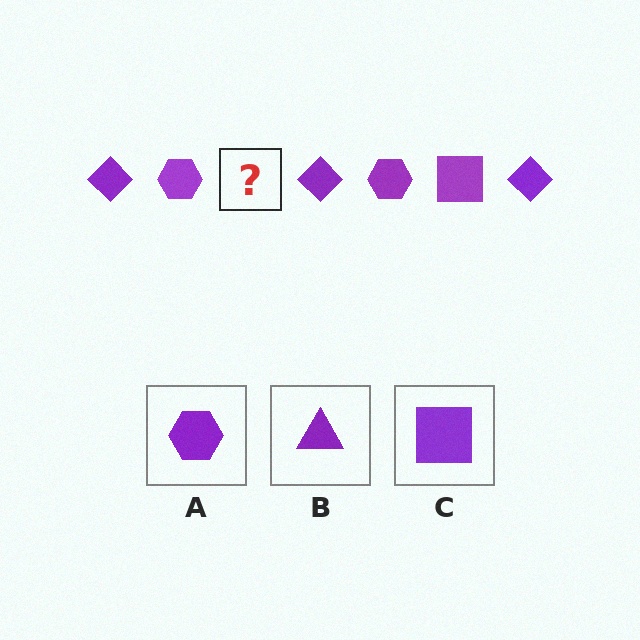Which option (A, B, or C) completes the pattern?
C.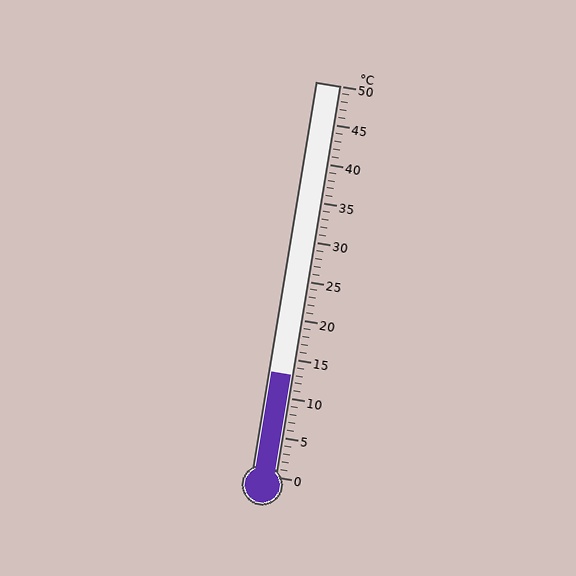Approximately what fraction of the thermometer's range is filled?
The thermometer is filled to approximately 25% of its range.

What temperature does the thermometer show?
The thermometer shows approximately 13°C.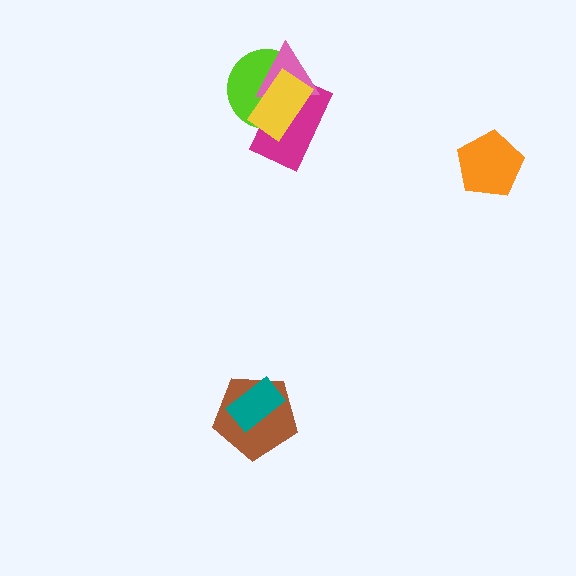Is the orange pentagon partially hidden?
No, no other shape covers it.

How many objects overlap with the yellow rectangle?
3 objects overlap with the yellow rectangle.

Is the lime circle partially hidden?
Yes, it is partially covered by another shape.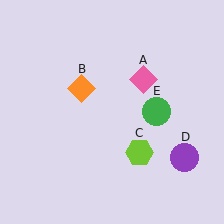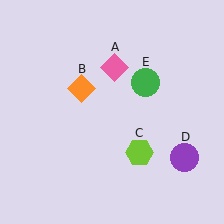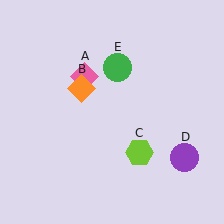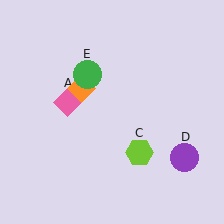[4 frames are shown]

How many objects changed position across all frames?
2 objects changed position: pink diamond (object A), green circle (object E).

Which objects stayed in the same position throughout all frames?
Orange diamond (object B) and lime hexagon (object C) and purple circle (object D) remained stationary.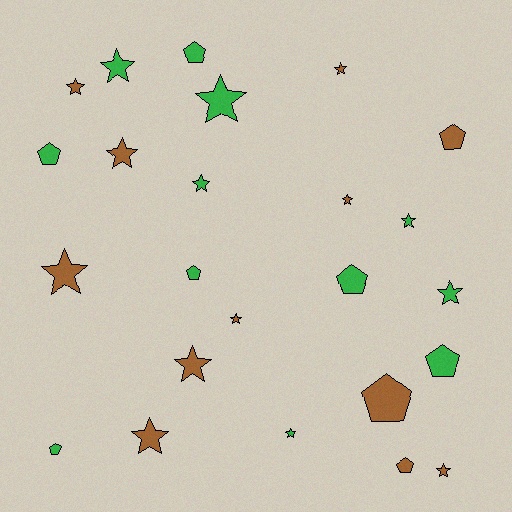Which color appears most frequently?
Brown, with 12 objects.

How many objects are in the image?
There are 24 objects.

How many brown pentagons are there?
There are 3 brown pentagons.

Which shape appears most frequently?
Star, with 15 objects.